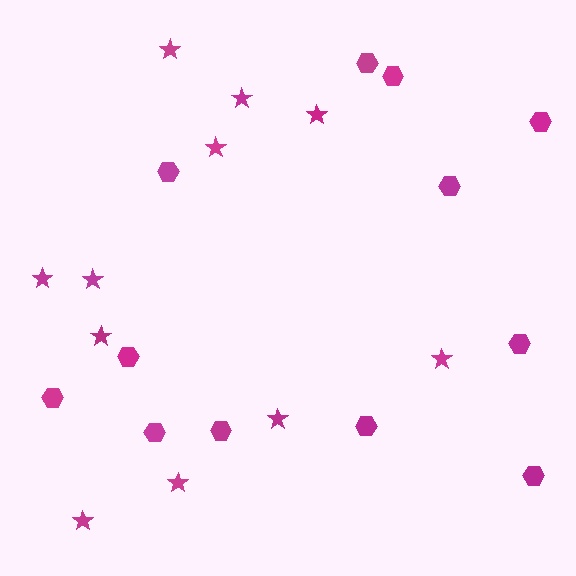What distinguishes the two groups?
There are 2 groups: one group of stars (11) and one group of hexagons (12).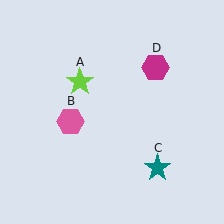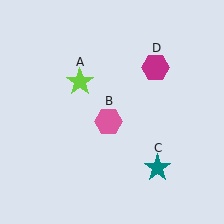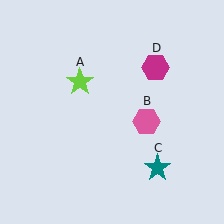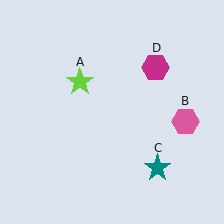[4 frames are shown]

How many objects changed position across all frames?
1 object changed position: pink hexagon (object B).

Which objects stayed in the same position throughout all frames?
Lime star (object A) and teal star (object C) and magenta hexagon (object D) remained stationary.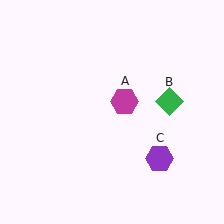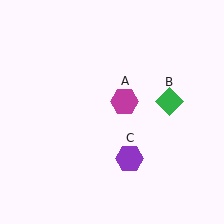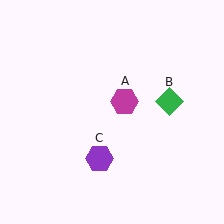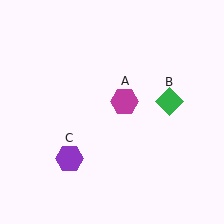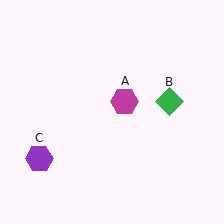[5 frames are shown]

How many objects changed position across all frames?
1 object changed position: purple hexagon (object C).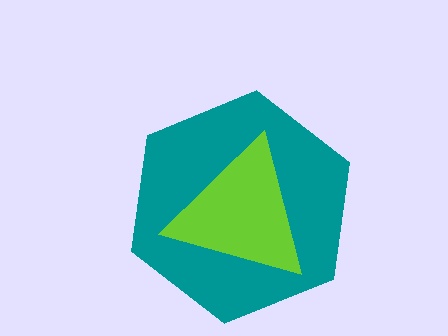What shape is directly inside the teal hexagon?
The lime triangle.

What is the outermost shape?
The teal hexagon.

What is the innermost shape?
The lime triangle.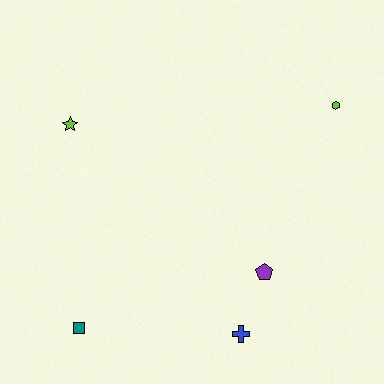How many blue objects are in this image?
There is 1 blue object.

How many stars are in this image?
There is 1 star.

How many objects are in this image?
There are 5 objects.